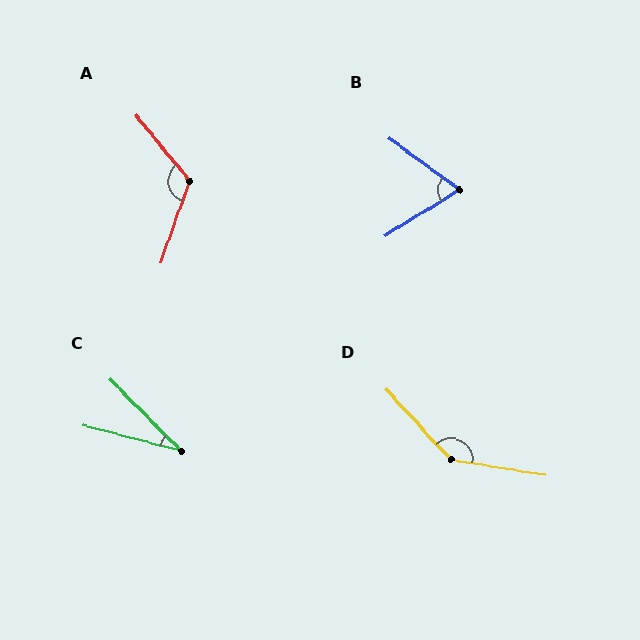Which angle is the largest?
D, at approximately 142 degrees.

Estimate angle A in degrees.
Approximately 121 degrees.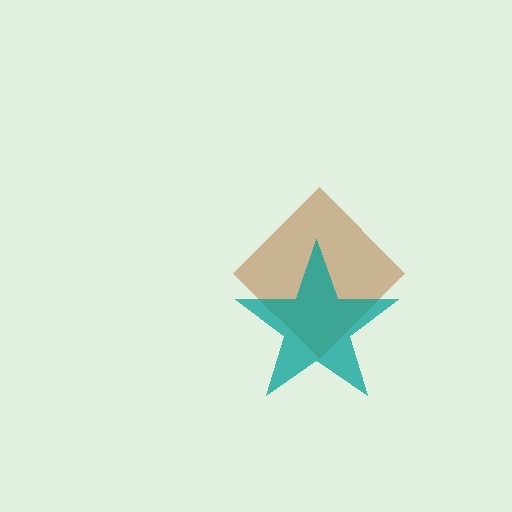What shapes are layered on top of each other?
The layered shapes are: a brown diamond, a teal star.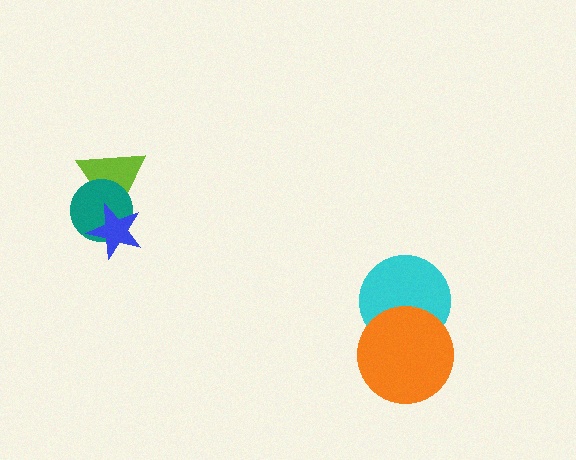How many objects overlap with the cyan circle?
1 object overlaps with the cyan circle.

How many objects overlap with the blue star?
2 objects overlap with the blue star.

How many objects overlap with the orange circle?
1 object overlaps with the orange circle.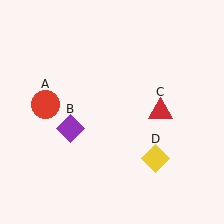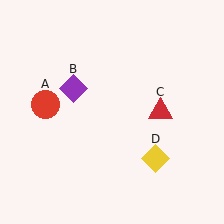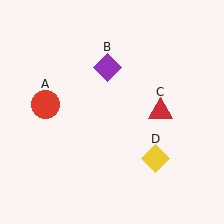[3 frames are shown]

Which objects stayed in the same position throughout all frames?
Red circle (object A) and red triangle (object C) and yellow diamond (object D) remained stationary.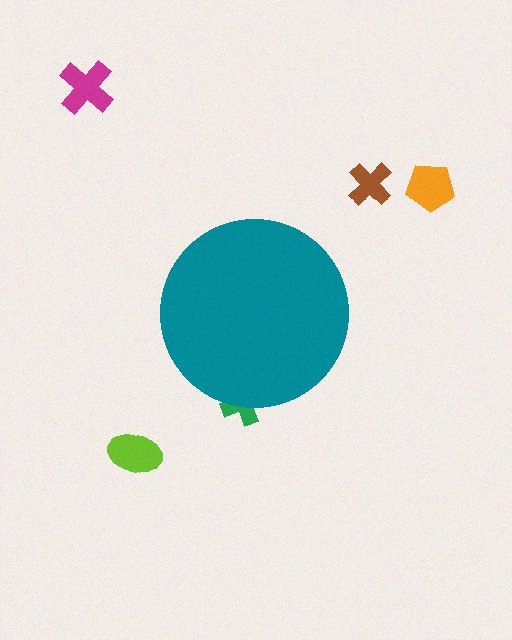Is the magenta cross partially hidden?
No, the magenta cross is fully visible.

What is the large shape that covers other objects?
A teal circle.